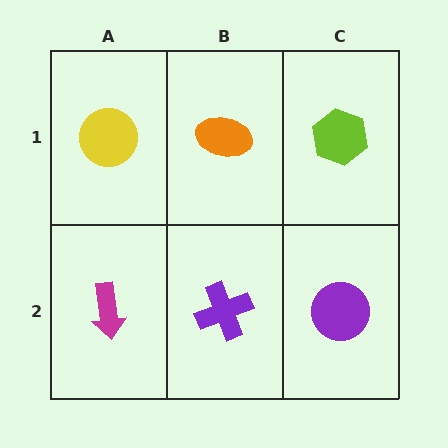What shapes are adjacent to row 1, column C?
A purple circle (row 2, column C), an orange ellipse (row 1, column B).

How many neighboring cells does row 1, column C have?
2.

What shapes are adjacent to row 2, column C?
A lime hexagon (row 1, column C), a purple cross (row 2, column B).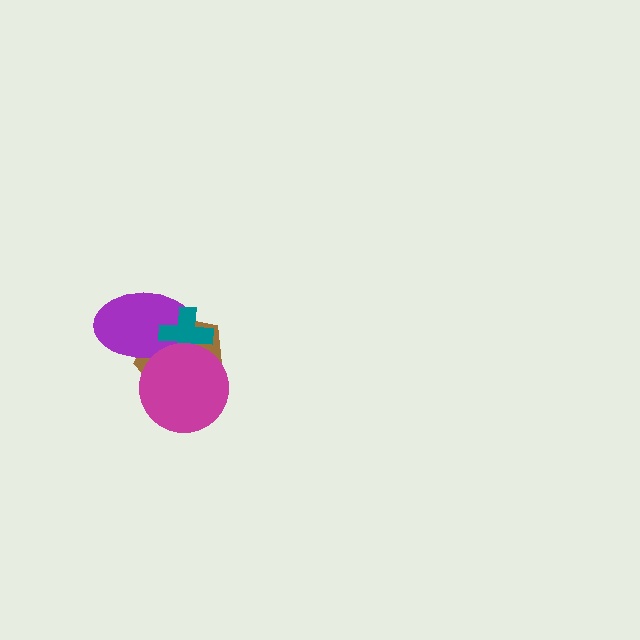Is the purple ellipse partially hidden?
Yes, it is partially covered by another shape.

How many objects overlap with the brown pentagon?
3 objects overlap with the brown pentagon.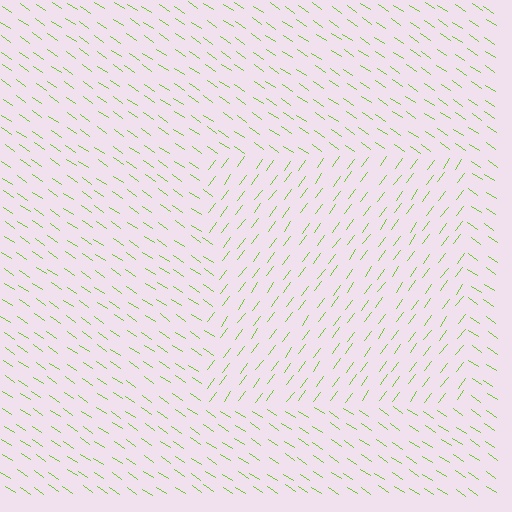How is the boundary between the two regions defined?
The boundary is defined purely by a change in line orientation (approximately 88 degrees difference). All lines are the same color and thickness.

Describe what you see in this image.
The image is filled with small lime line segments. A rectangle region in the image has lines oriented differently from the surrounding lines, creating a visible texture boundary.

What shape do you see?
I see a rectangle.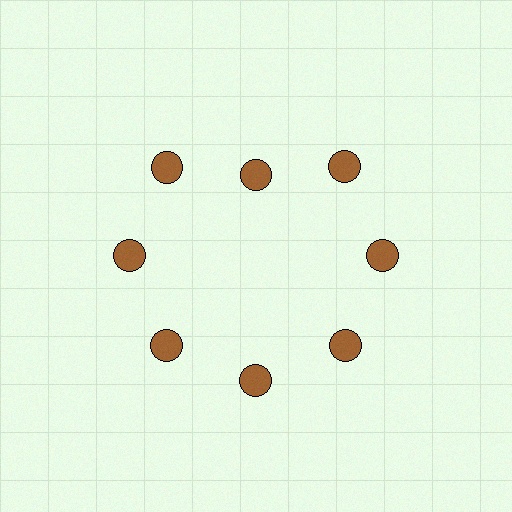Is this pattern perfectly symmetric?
No. The 8 brown circles are arranged in a ring, but one element near the 12 o'clock position is pulled inward toward the center, breaking the 8-fold rotational symmetry.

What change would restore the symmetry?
The symmetry would be restored by moving it outward, back onto the ring so that all 8 circles sit at equal angles and equal distance from the center.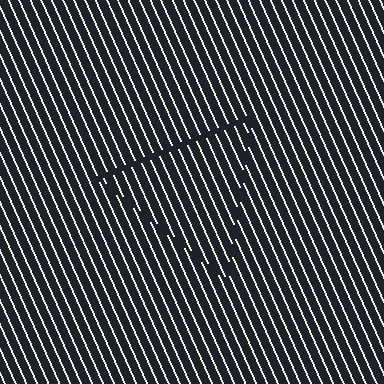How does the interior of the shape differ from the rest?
The interior of the shape contains the same grating, shifted by half a period — the contour is defined by the phase discontinuity where line-ends from the inner and outer gratings abut.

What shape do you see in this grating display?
An illusory triangle. The interior of the shape contains the same grating, shifted by half a period — the contour is defined by the phase discontinuity where line-ends from the inner and outer gratings abut.